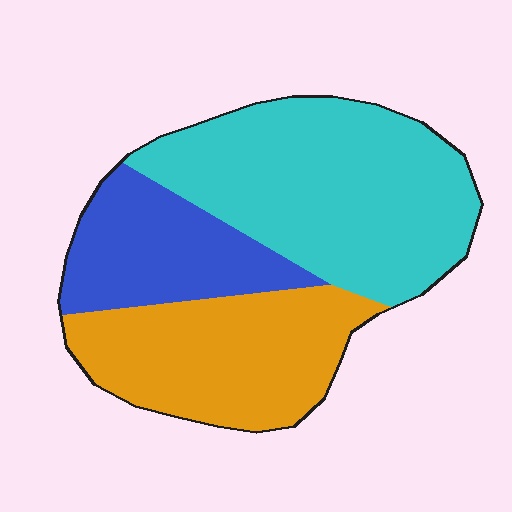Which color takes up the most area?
Cyan, at roughly 45%.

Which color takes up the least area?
Blue, at roughly 20%.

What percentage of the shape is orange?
Orange covers around 30% of the shape.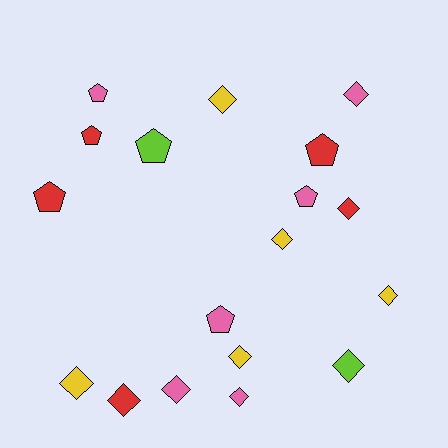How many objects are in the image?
There are 18 objects.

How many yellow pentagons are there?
There are no yellow pentagons.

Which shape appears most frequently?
Diamond, with 11 objects.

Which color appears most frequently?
Pink, with 6 objects.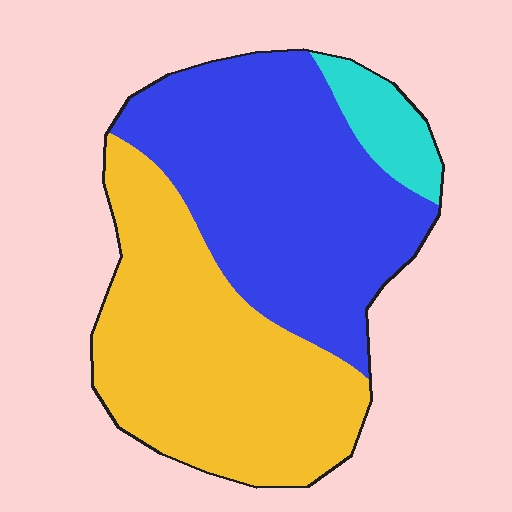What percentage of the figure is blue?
Blue covers roughly 45% of the figure.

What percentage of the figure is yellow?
Yellow covers roughly 45% of the figure.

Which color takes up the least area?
Cyan, at roughly 10%.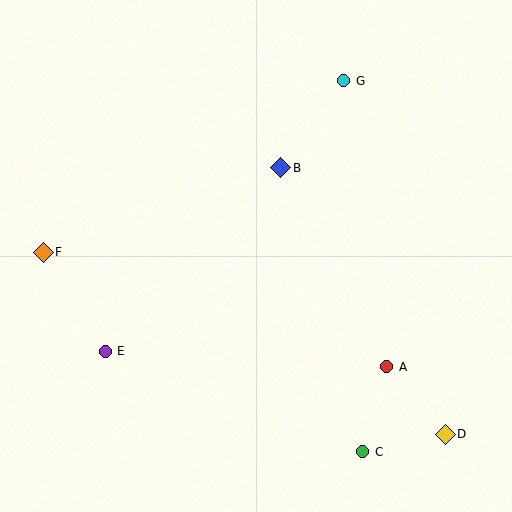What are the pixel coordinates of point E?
Point E is at (105, 351).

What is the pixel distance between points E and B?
The distance between E and B is 254 pixels.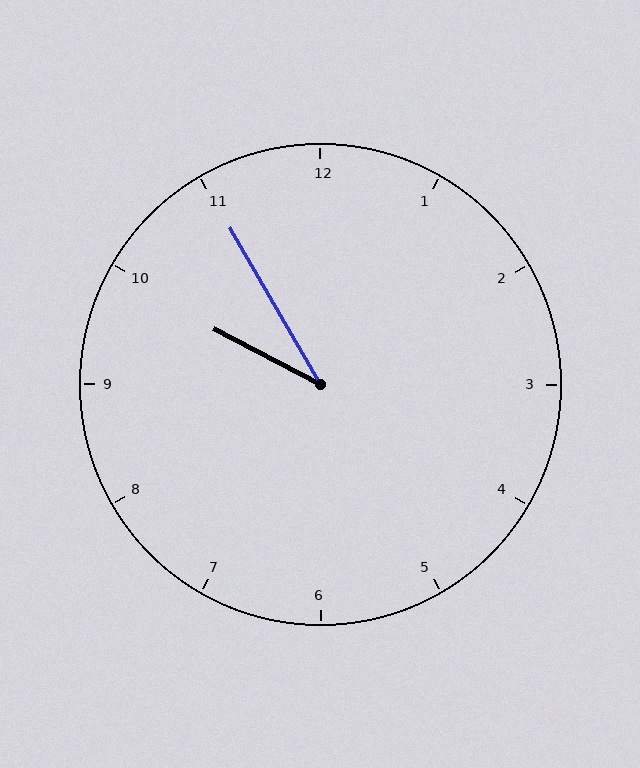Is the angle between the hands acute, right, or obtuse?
It is acute.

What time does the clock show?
9:55.